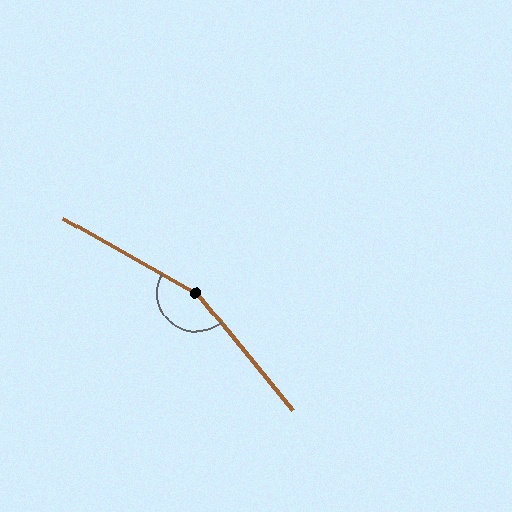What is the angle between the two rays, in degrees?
Approximately 159 degrees.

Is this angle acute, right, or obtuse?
It is obtuse.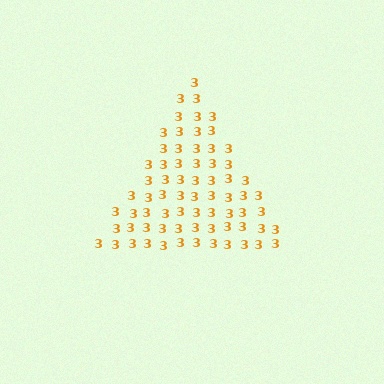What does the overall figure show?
The overall figure shows a triangle.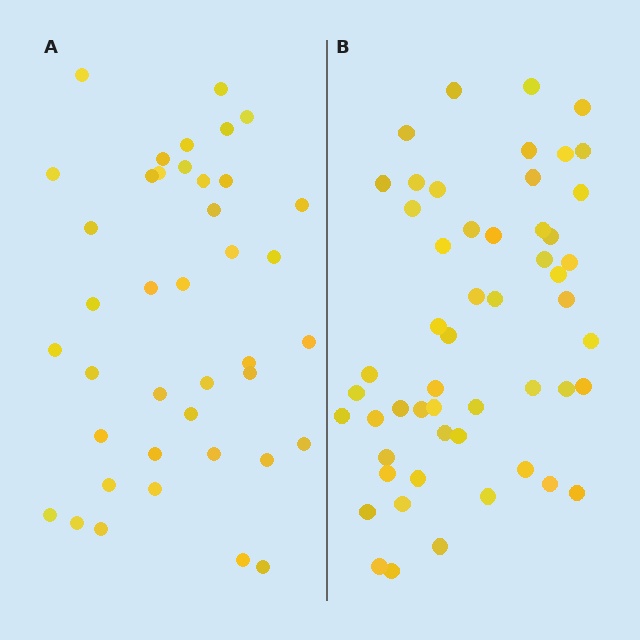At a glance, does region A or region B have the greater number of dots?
Region B (the right region) has more dots.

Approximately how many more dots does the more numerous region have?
Region B has approximately 15 more dots than region A.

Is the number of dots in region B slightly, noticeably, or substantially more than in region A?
Region B has noticeably more, but not dramatically so. The ratio is roughly 1.3 to 1.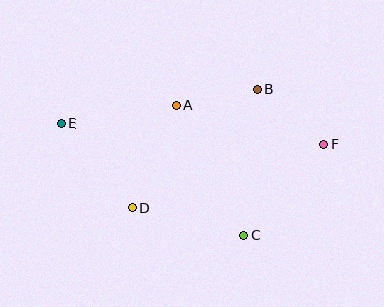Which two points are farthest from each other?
Points E and F are farthest from each other.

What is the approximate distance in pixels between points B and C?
The distance between B and C is approximately 146 pixels.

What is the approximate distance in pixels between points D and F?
The distance between D and F is approximately 202 pixels.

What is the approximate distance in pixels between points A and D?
The distance between A and D is approximately 112 pixels.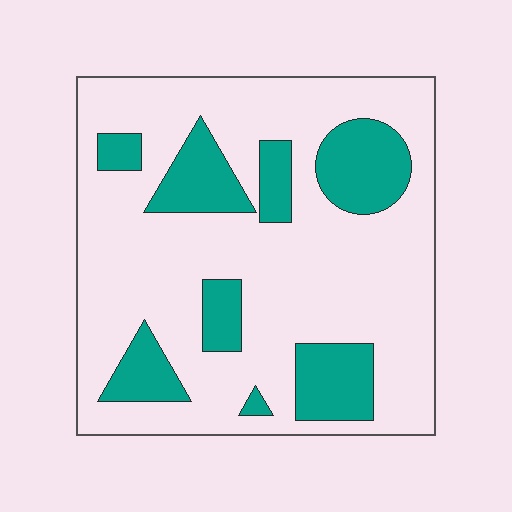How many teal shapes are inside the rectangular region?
8.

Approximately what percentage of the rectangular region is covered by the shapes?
Approximately 25%.